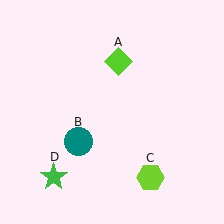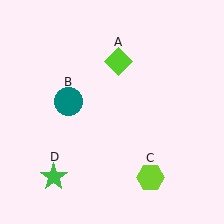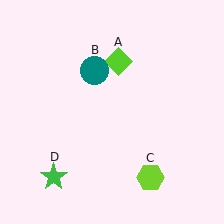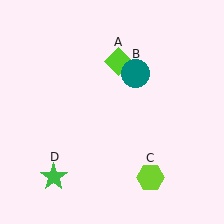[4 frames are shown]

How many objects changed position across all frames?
1 object changed position: teal circle (object B).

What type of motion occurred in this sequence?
The teal circle (object B) rotated clockwise around the center of the scene.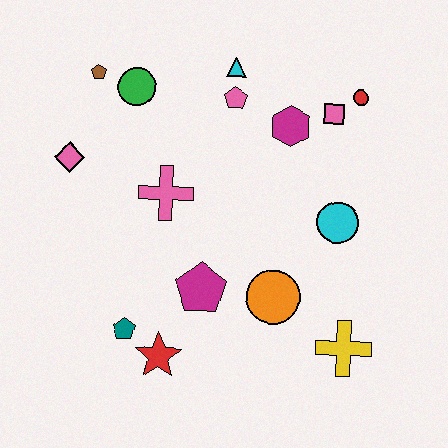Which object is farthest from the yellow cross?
The brown pentagon is farthest from the yellow cross.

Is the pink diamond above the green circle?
No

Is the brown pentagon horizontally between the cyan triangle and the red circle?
No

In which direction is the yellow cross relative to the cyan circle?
The yellow cross is below the cyan circle.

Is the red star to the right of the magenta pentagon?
No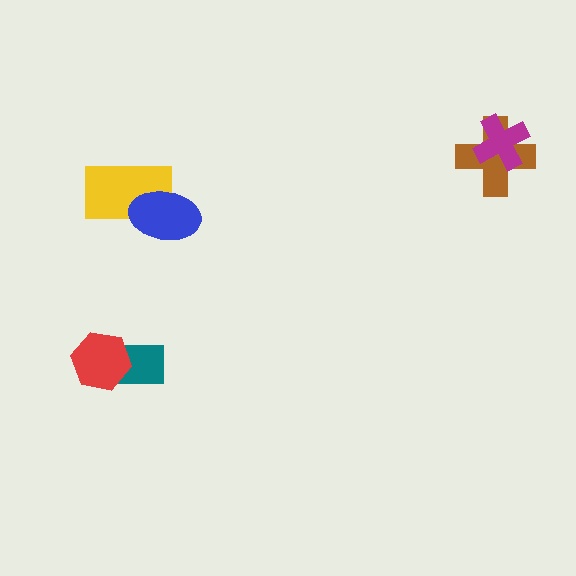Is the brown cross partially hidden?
Yes, it is partially covered by another shape.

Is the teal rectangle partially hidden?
Yes, it is partially covered by another shape.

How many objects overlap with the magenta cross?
1 object overlaps with the magenta cross.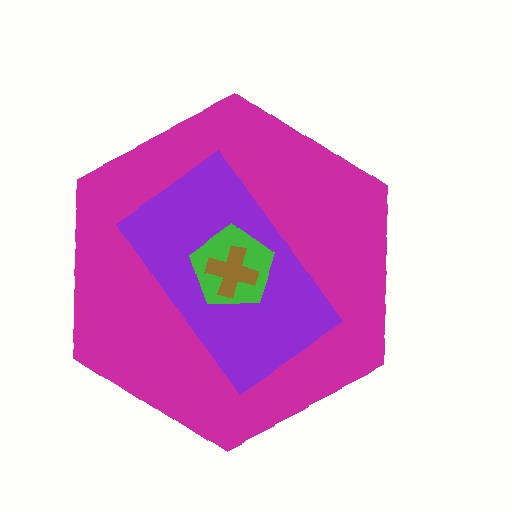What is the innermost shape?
The brown cross.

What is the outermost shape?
The magenta hexagon.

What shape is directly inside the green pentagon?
The brown cross.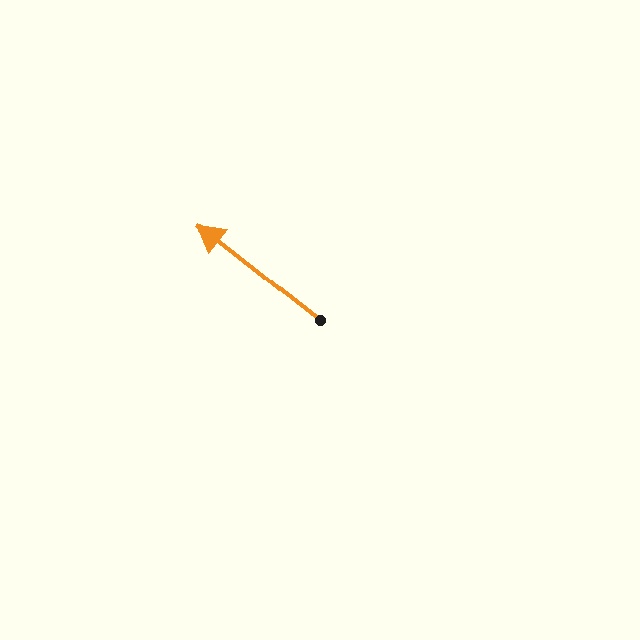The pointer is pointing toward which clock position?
Roughly 10 o'clock.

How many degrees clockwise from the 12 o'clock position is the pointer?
Approximately 308 degrees.